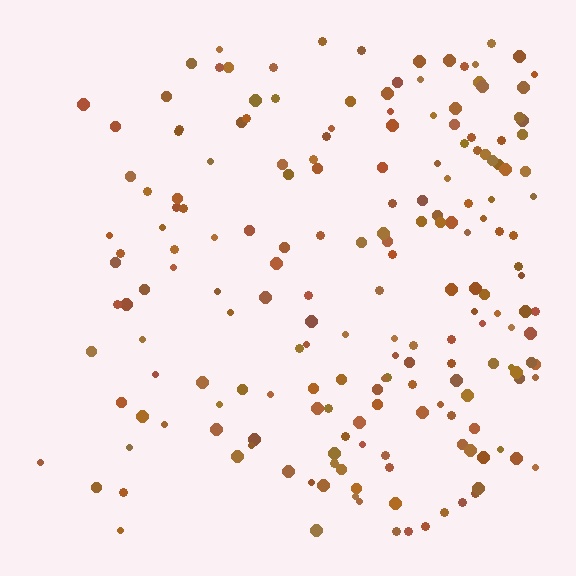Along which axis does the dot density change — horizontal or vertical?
Horizontal.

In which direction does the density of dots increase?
From left to right, with the right side densest.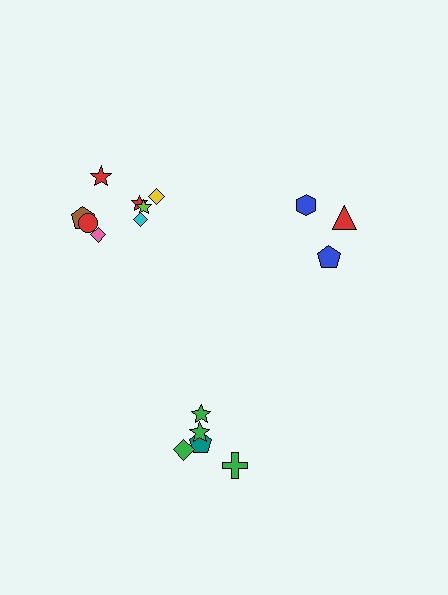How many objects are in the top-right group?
There are 3 objects.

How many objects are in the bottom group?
There are 5 objects.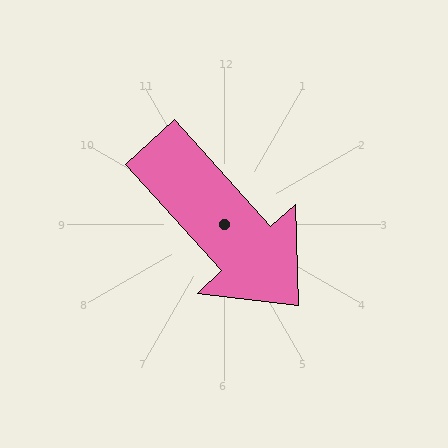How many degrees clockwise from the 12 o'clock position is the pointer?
Approximately 138 degrees.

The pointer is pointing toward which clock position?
Roughly 5 o'clock.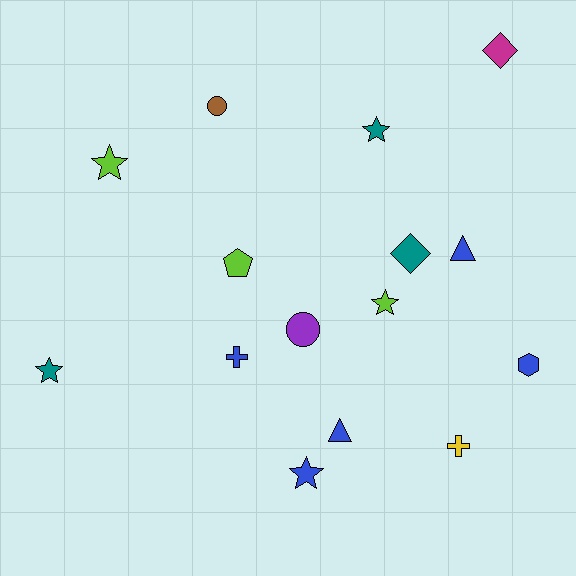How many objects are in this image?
There are 15 objects.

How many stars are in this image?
There are 5 stars.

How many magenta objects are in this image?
There is 1 magenta object.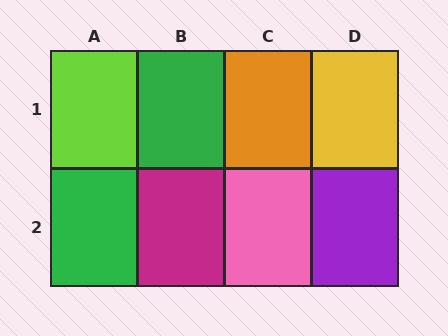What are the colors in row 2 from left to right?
Green, magenta, pink, purple.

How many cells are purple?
1 cell is purple.